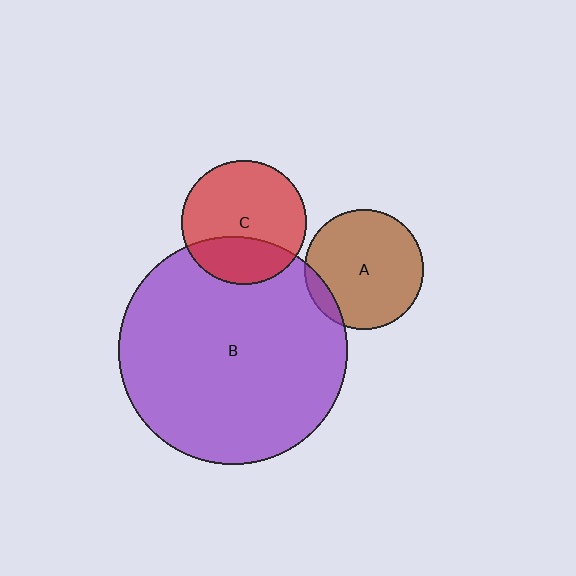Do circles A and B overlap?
Yes.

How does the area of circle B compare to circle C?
Approximately 3.4 times.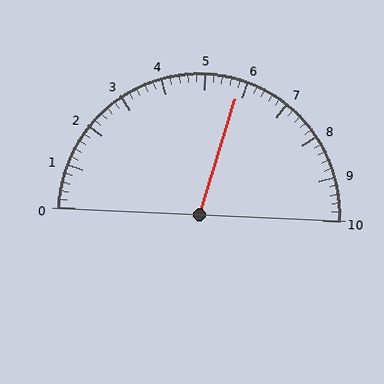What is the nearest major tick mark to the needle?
The nearest major tick mark is 6.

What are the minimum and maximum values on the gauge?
The gauge ranges from 0 to 10.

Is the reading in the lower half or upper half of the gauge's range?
The reading is in the upper half of the range (0 to 10).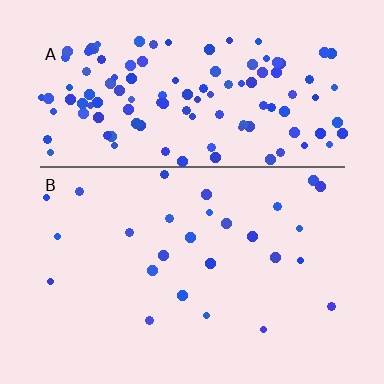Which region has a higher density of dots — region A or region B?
A (the top).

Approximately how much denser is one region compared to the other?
Approximately 4.7× — region A over region B.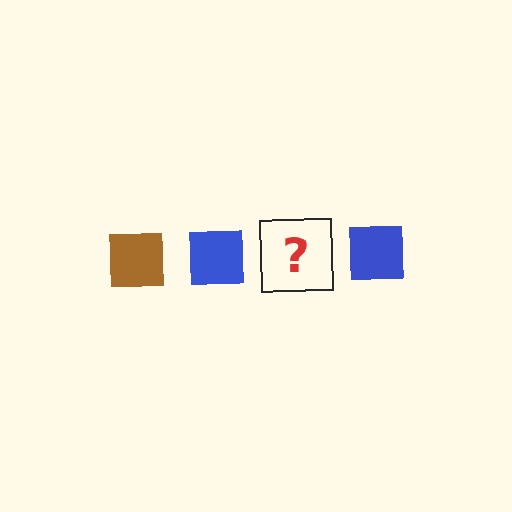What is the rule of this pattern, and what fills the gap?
The rule is that the pattern cycles through brown, blue squares. The gap should be filled with a brown square.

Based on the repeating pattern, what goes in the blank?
The blank should be a brown square.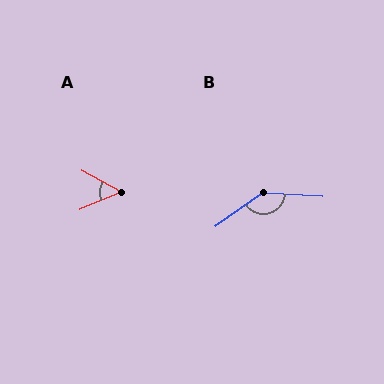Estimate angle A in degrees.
Approximately 50 degrees.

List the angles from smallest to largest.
A (50°), B (141°).